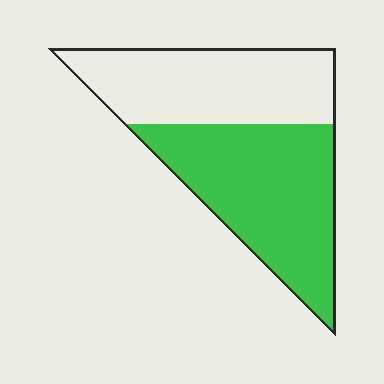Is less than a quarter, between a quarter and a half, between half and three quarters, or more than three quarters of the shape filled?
Between half and three quarters.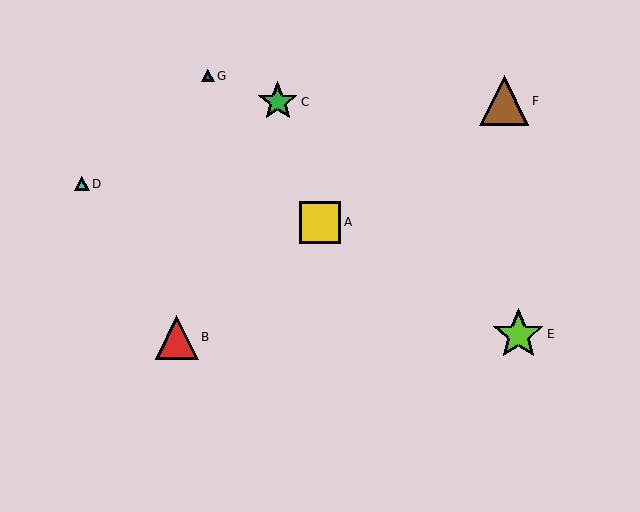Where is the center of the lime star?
The center of the lime star is at (518, 334).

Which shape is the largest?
The lime star (labeled E) is the largest.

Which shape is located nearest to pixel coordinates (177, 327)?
The red triangle (labeled B) at (177, 337) is nearest to that location.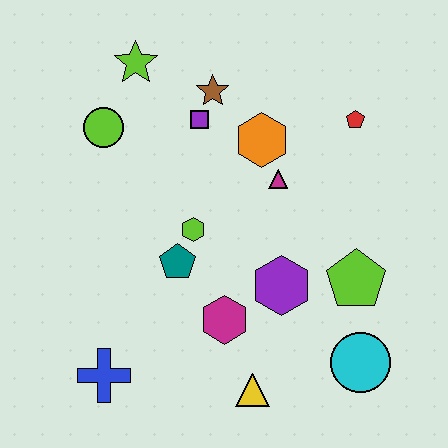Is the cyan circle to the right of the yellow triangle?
Yes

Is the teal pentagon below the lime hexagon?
Yes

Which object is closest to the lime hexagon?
The teal pentagon is closest to the lime hexagon.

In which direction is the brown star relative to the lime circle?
The brown star is to the right of the lime circle.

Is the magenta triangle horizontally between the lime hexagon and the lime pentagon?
Yes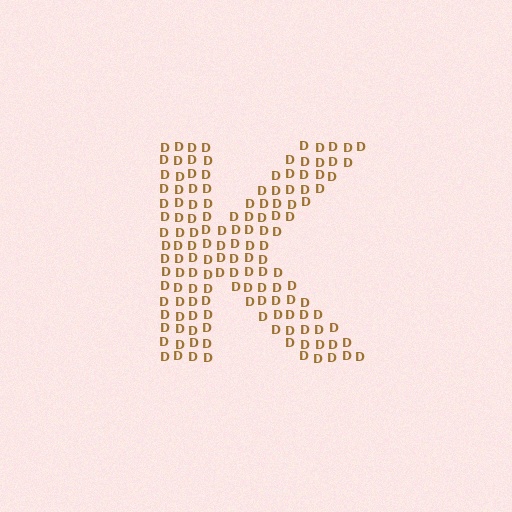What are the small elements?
The small elements are letter D's.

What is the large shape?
The large shape is the letter K.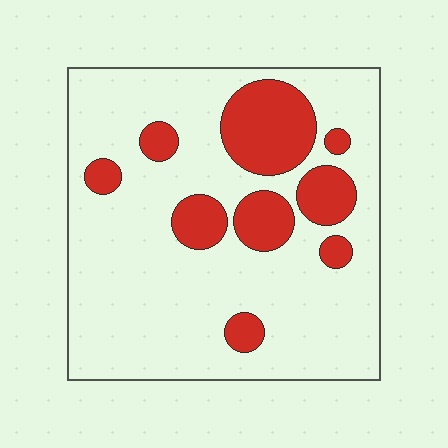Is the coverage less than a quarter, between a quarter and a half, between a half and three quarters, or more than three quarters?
Less than a quarter.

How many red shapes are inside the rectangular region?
9.